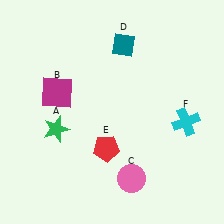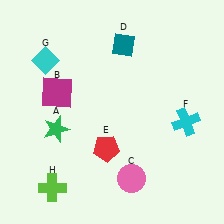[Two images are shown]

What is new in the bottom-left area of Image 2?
A lime cross (H) was added in the bottom-left area of Image 2.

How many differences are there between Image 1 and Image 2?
There are 2 differences between the two images.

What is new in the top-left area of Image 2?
A cyan diamond (G) was added in the top-left area of Image 2.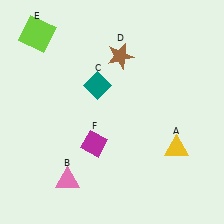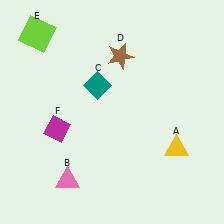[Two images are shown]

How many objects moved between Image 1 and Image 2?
1 object moved between the two images.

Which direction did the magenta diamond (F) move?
The magenta diamond (F) moved left.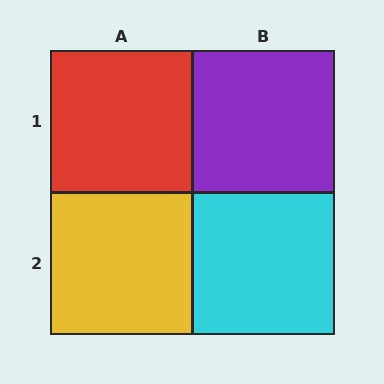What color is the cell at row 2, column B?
Cyan.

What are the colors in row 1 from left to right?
Red, purple.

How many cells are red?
1 cell is red.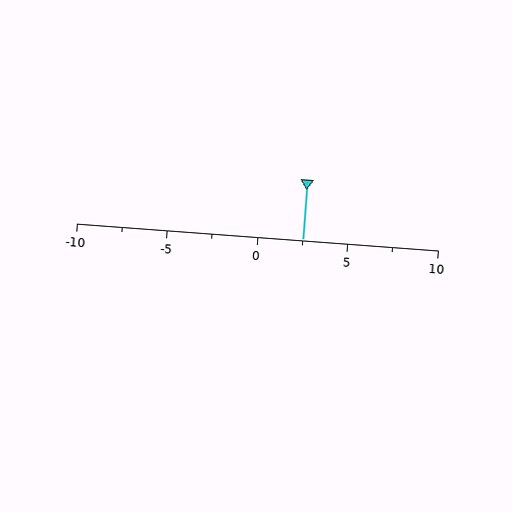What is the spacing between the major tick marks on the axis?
The major ticks are spaced 5 apart.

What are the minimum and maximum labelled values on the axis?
The axis runs from -10 to 10.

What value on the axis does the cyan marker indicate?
The marker indicates approximately 2.5.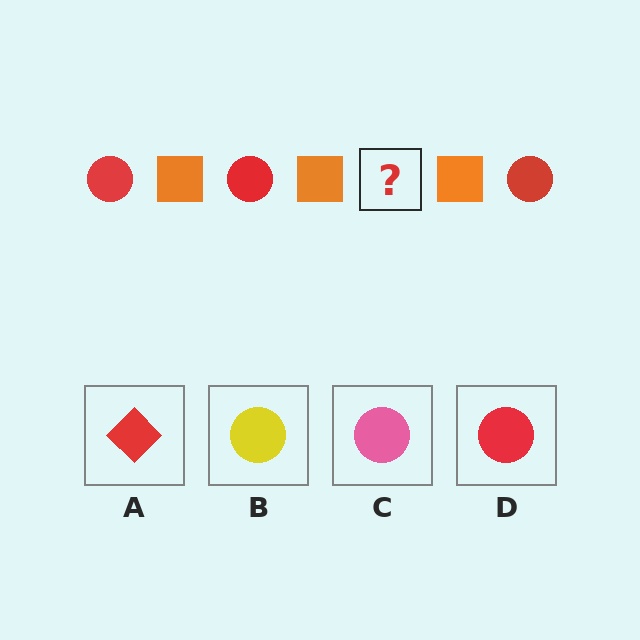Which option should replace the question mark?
Option D.